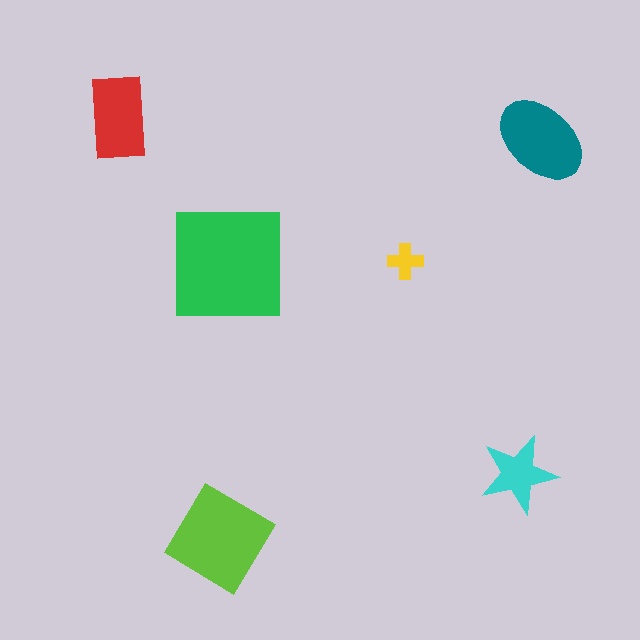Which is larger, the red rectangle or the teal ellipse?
The teal ellipse.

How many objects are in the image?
There are 6 objects in the image.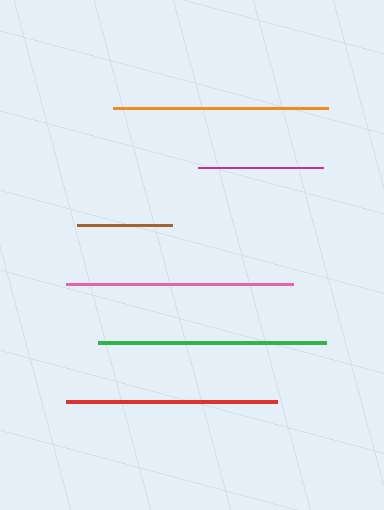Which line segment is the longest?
The green line is the longest at approximately 229 pixels.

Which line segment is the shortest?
The brown line is the shortest at approximately 95 pixels.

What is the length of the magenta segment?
The magenta segment is approximately 125 pixels long.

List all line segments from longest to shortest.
From longest to shortest: green, pink, orange, red, magenta, brown.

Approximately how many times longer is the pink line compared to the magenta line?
The pink line is approximately 1.8 times the length of the magenta line.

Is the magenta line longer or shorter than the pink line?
The pink line is longer than the magenta line.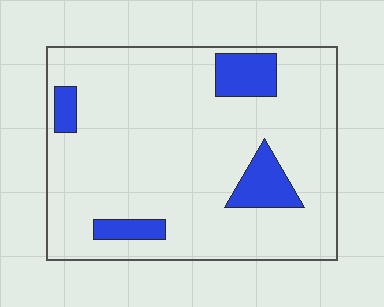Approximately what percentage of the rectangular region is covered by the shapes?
Approximately 15%.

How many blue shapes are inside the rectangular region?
4.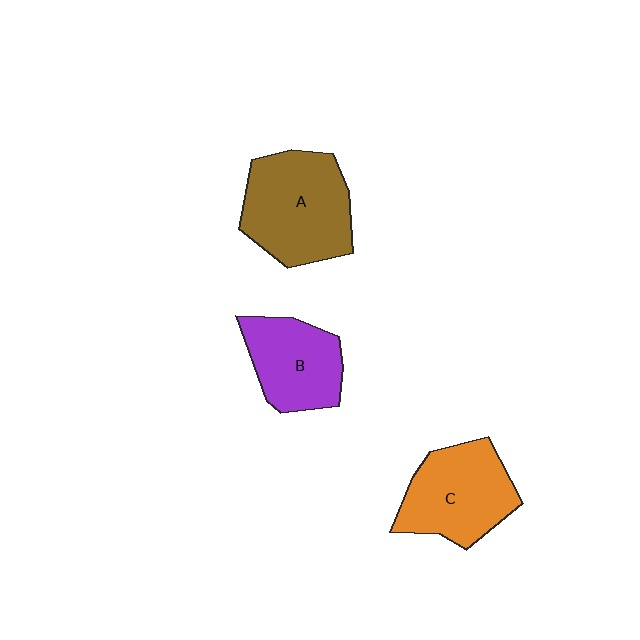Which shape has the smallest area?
Shape B (purple).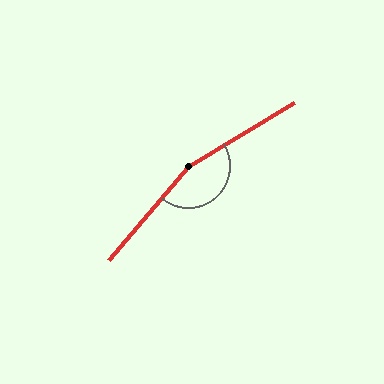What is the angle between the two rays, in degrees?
Approximately 161 degrees.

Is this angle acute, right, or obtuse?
It is obtuse.